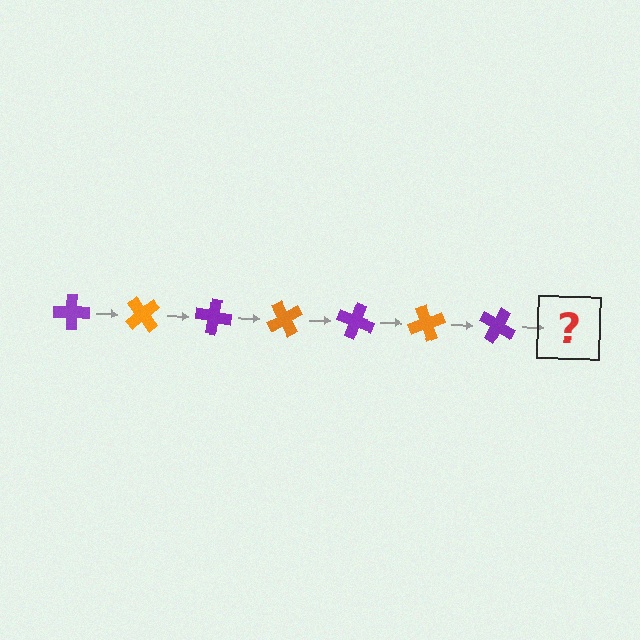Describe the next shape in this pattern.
It should be an orange cross, rotated 350 degrees from the start.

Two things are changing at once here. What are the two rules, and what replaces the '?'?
The two rules are that it rotates 50 degrees each step and the color cycles through purple and orange. The '?' should be an orange cross, rotated 350 degrees from the start.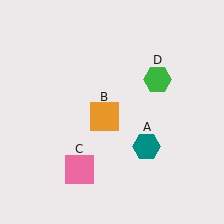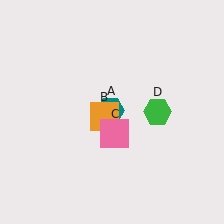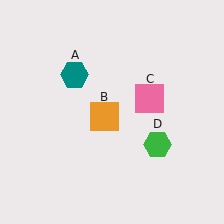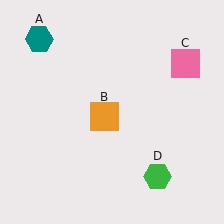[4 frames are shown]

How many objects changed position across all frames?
3 objects changed position: teal hexagon (object A), pink square (object C), green hexagon (object D).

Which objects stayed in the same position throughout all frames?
Orange square (object B) remained stationary.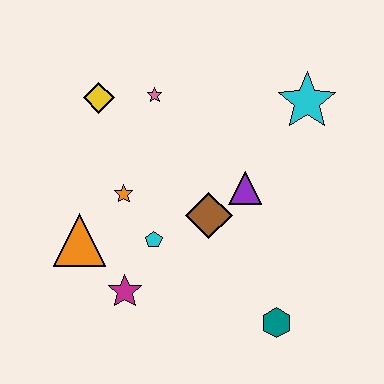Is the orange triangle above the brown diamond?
No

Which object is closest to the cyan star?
The purple triangle is closest to the cyan star.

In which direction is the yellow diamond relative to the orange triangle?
The yellow diamond is above the orange triangle.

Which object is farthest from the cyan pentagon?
The cyan star is farthest from the cyan pentagon.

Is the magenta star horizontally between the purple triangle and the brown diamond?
No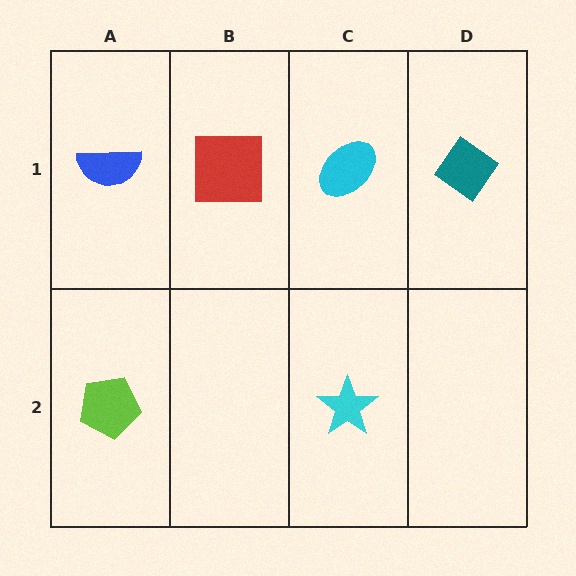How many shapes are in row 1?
4 shapes.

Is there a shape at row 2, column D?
No, that cell is empty.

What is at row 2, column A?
A lime pentagon.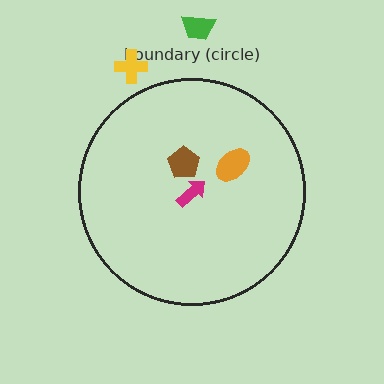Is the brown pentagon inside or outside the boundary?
Inside.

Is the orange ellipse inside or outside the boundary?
Inside.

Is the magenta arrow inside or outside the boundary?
Inside.